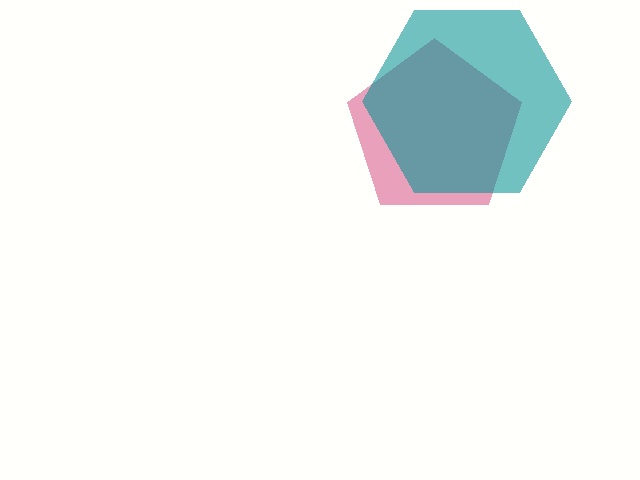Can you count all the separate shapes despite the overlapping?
Yes, there are 2 separate shapes.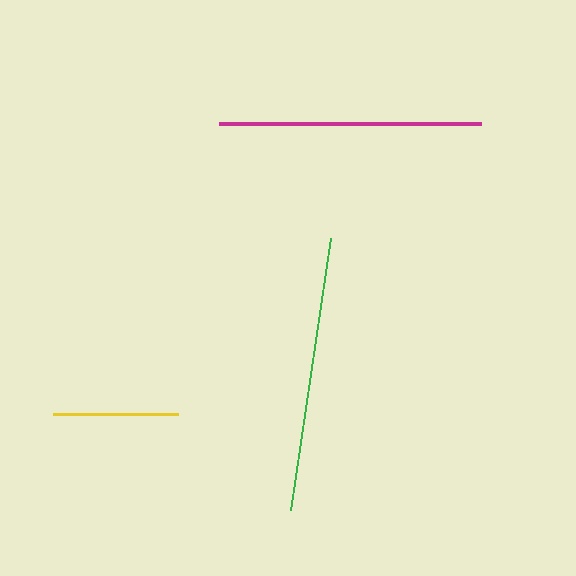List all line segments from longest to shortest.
From longest to shortest: green, magenta, yellow.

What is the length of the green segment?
The green segment is approximately 275 pixels long.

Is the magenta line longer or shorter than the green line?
The green line is longer than the magenta line.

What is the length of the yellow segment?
The yellow segment is approximately 125 pixels long.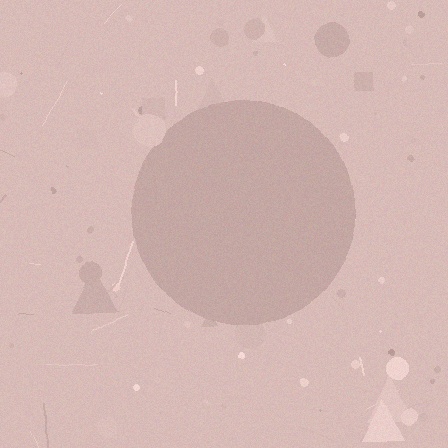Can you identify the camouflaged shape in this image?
The camouflaged shape is a circle.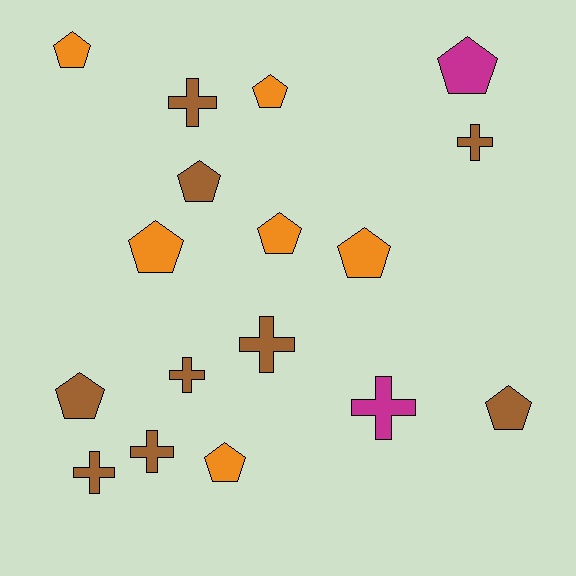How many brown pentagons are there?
There are 3 brown pentagons.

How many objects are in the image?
There are 17 objects.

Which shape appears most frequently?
Pentagon, with 10 objects.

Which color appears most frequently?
Brown, with 9 objects.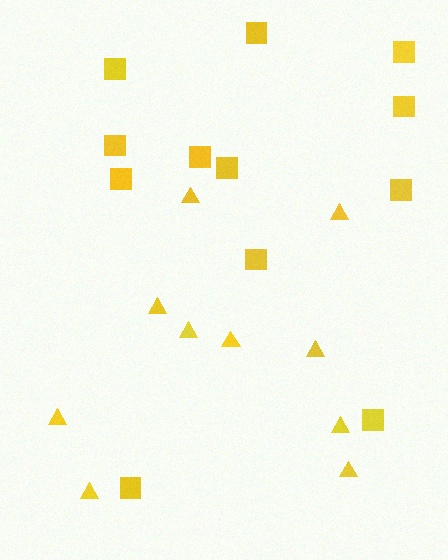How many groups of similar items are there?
There are 2 groups: one group of triangles (10) and one group of squares (12).